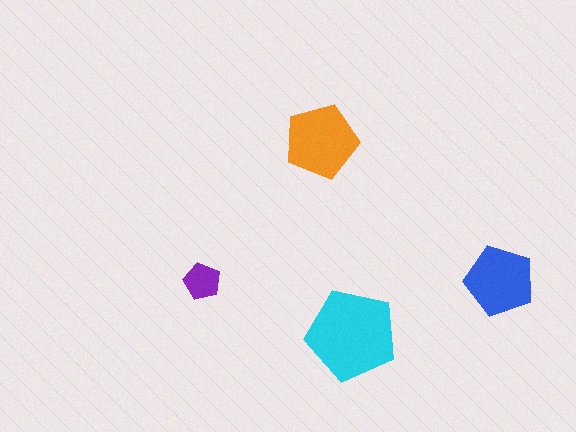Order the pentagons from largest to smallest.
the cyan one, the orange one, the blue one, the purple one.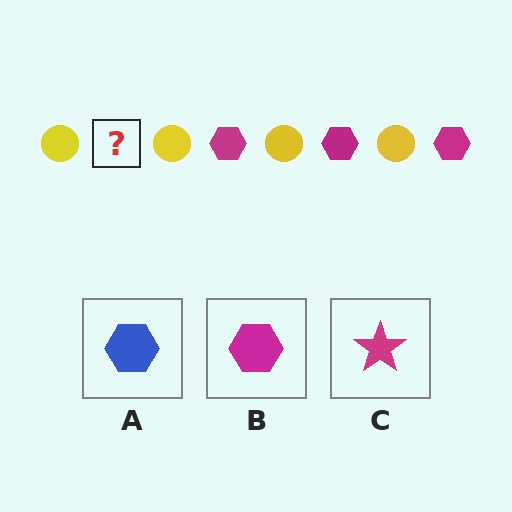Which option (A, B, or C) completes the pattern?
B.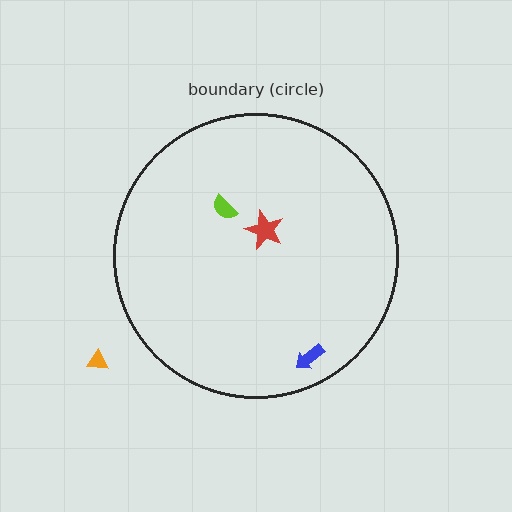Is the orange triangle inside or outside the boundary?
Outside.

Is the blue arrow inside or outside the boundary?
Inside.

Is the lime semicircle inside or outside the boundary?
Inside.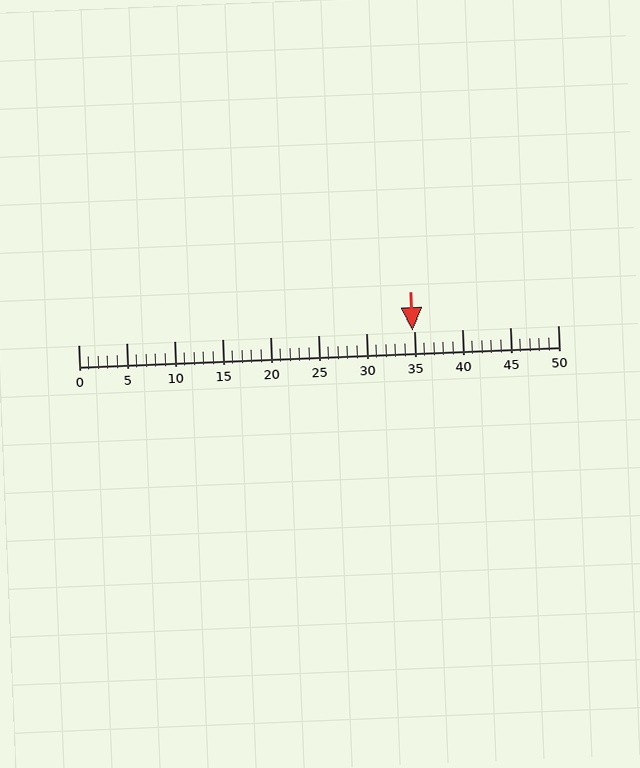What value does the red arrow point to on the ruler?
The red arrow points to approximately 35.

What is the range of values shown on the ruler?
The ruler shows values from 0 to 50.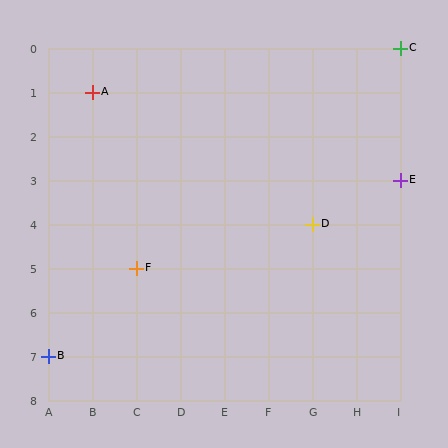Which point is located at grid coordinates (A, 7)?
Point B is at (A, 7).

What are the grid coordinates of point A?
Point A is at grid coordinates (B, 1).